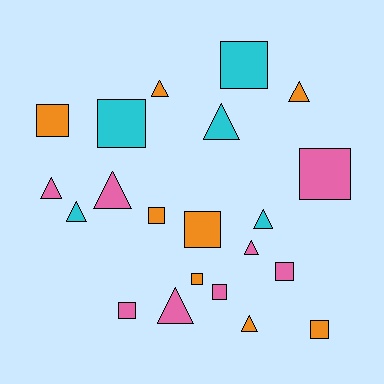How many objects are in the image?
There are 21 objects.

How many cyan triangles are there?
There are 3 cyan triangles.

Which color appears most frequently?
Pink, with 8 objects.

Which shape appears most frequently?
Square, with 11 objects.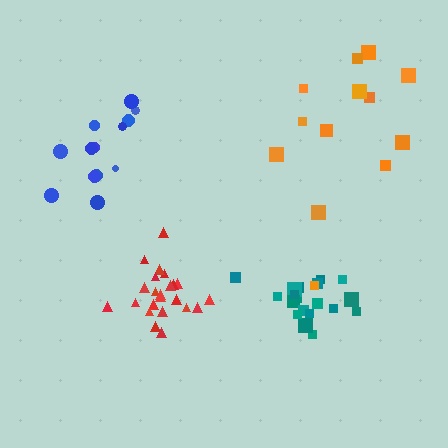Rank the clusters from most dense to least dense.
red, teal, blue, orange.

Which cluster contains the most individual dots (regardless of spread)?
Red (23).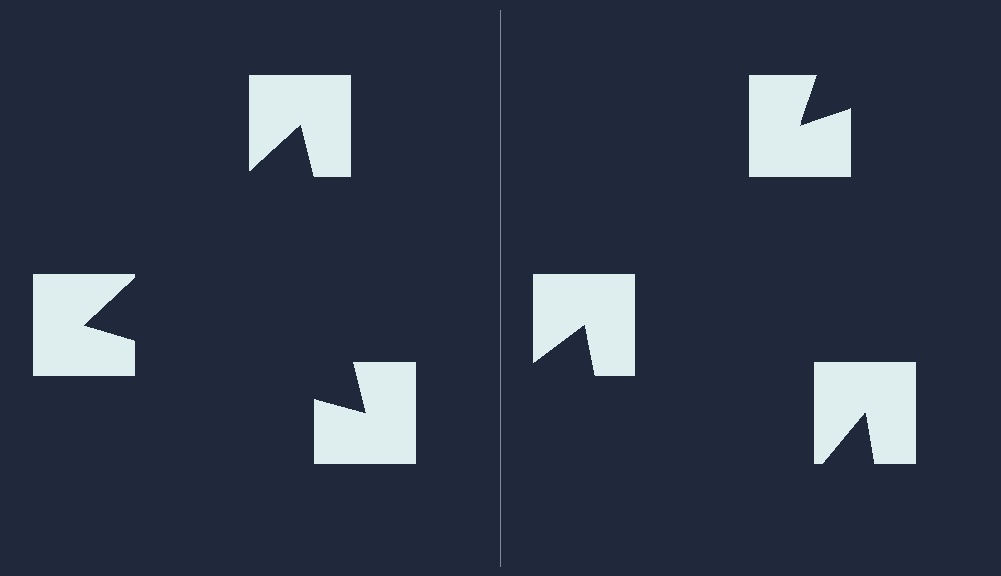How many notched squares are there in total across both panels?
6 — 3 on each side.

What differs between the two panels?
The notched squares are positioned identically on both sides; only the wedge orientations differ. On the left they align to a triangle; on the right they are misaligned.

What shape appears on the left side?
An illusory triangle.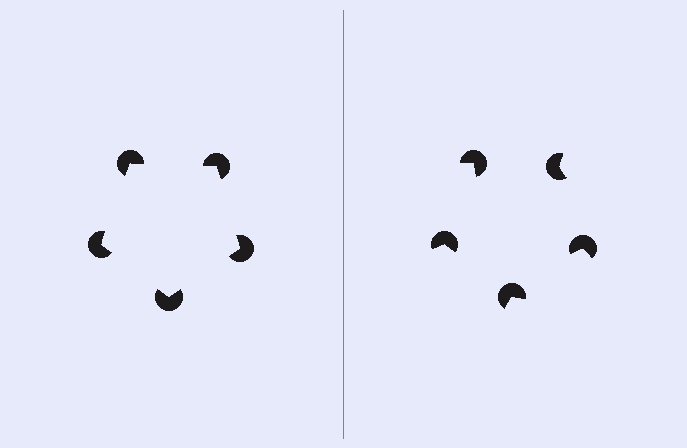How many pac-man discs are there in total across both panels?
10 — 5 on each side.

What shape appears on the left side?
An illusory pentagon.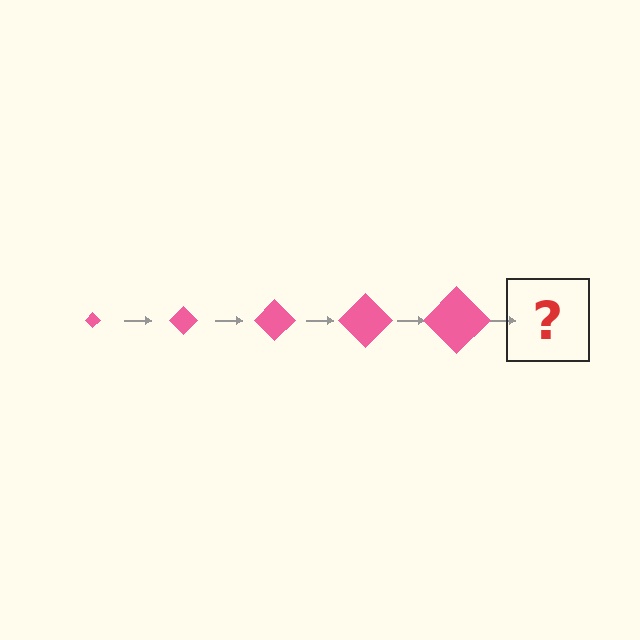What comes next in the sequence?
The next element should be a pink diamond, larger than the previous one.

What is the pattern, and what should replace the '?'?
The pattern is that the diamond gets progressively larger each step. The '?' should be a pink diamond, larger than the previous one.